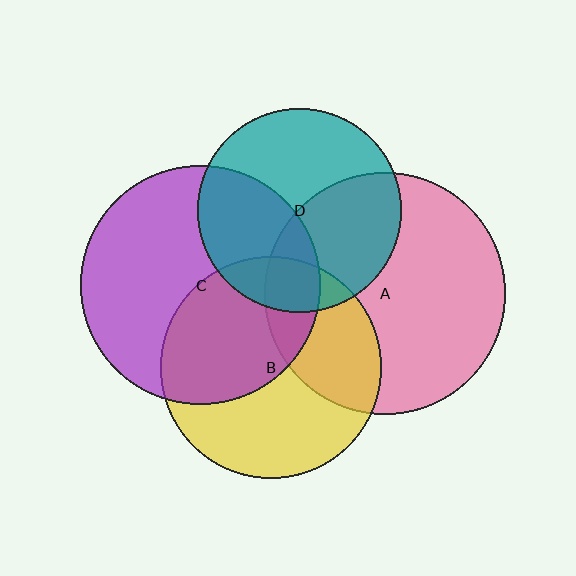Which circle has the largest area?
Circle A (pink).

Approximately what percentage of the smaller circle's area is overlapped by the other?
Approximately 15%.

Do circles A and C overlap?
Yes.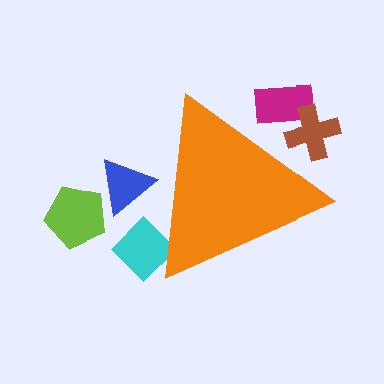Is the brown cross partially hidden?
Yes, the brown cross is partially hidden behind the orange triangle.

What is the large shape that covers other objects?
An orange triangle.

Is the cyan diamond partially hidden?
Yes, the cyan diamond is partially hidden behind the orange triangle.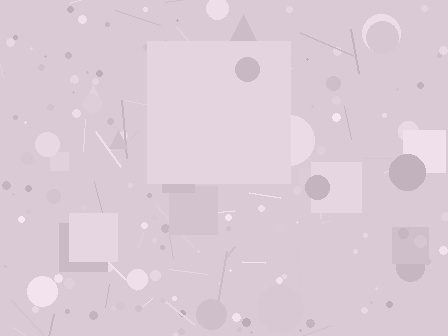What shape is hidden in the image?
A square is hidden in the image.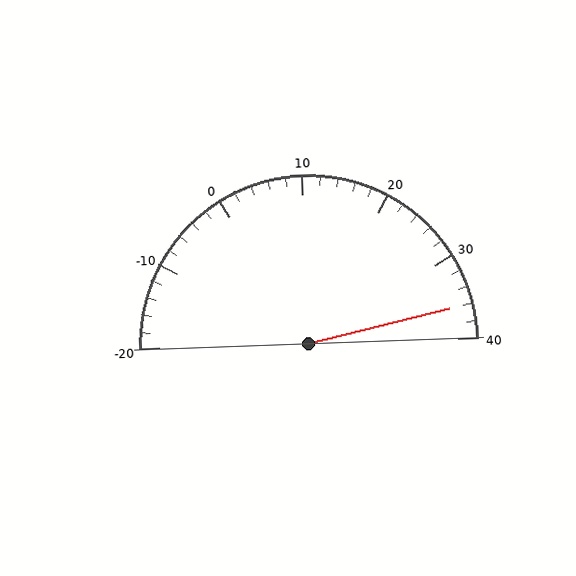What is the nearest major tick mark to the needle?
The nearest major tick mark is 40.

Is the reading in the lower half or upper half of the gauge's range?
The reading is in the upper half of the range (-20 to 40).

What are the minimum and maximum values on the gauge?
The gauge ranges from -20 to 40.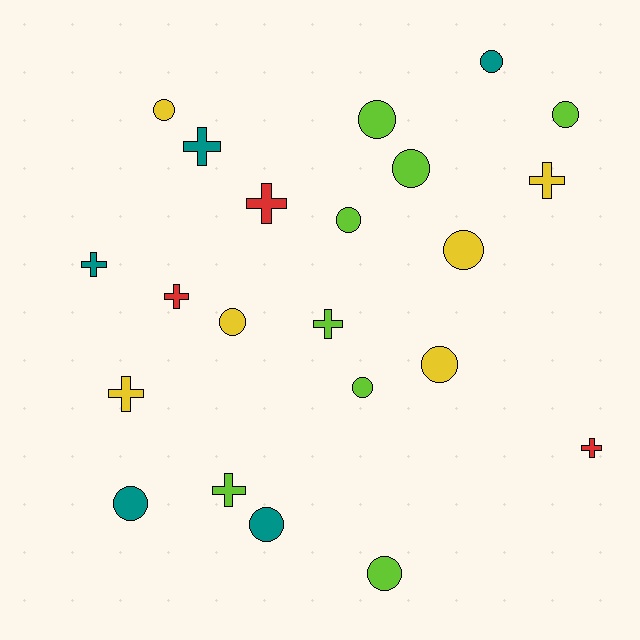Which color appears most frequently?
Lime, with 8 objects.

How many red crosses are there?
There are 3 red crosses.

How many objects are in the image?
There are 22 objects.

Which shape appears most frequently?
Circle, with 13 objects.